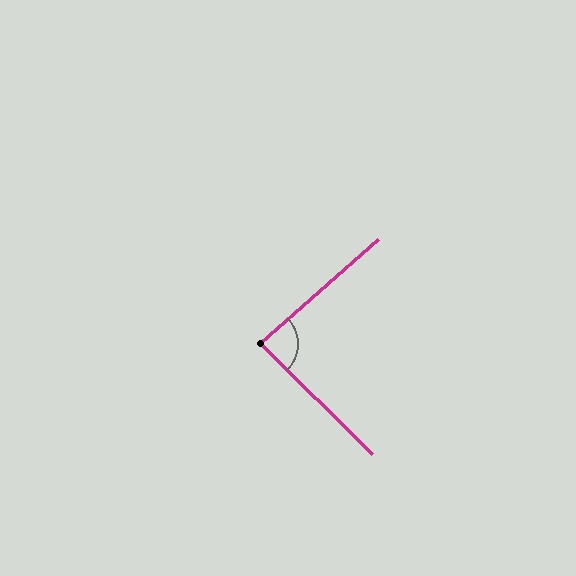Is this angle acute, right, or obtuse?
It is approximately a right angle.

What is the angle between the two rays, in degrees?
Approximately 86 degrees.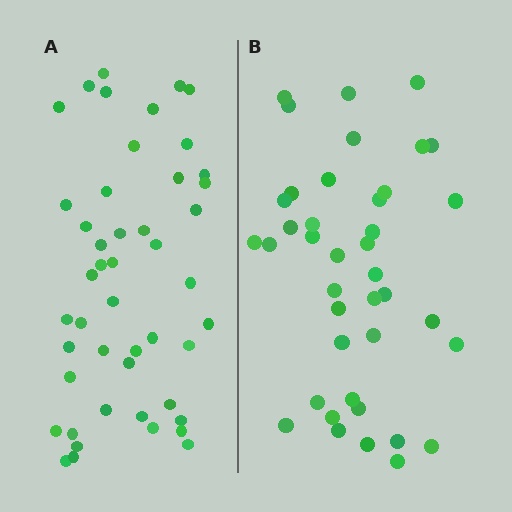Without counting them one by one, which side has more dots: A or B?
Region A (the left region) has more dots.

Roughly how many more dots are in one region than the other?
Region A has roughly 8 or so more dots than region B.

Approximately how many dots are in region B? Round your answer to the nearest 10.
About 40 dots.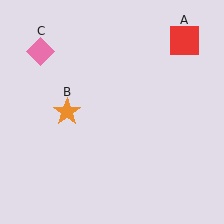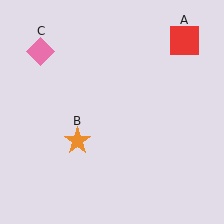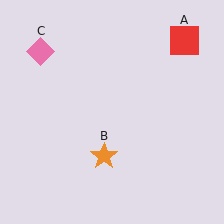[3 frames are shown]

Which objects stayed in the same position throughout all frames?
Red square (object A) and pink diamond (object C) remained stationary.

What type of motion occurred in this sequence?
The orange star (object B) rotated counterclockwise around the center of the scene.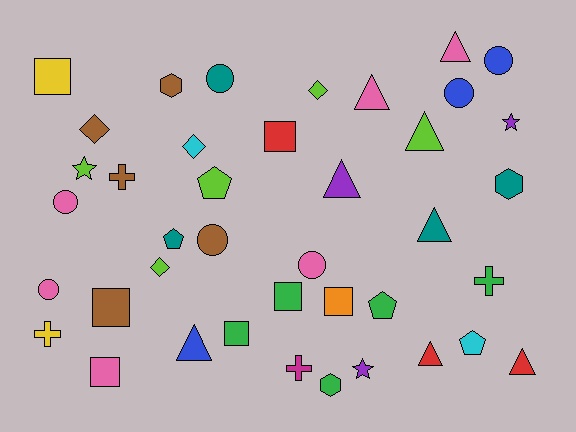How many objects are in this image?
There are 40 objects.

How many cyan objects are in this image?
There are 2 cyan objects.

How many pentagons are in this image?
There are 4 pentagons.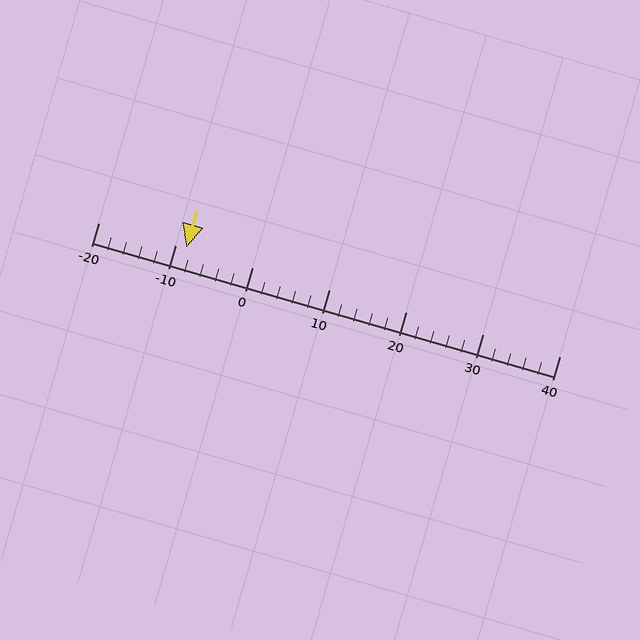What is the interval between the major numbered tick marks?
The major tick marks are spaced 10 units apart.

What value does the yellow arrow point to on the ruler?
The yellow arrow points to approximately -9.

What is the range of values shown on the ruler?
The ruler shows values from -20 to 40.